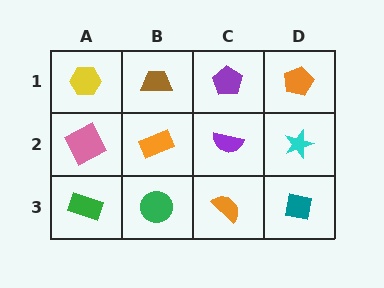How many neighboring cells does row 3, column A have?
2.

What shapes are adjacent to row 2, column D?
An orange pentagon (row 1, column D), a teal square (row 3, column D), a purple semicircle (row 2, column C).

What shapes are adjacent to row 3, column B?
An orange rectangle (row 2, column B), a green rectangle (row 3, column A), an orange semicircle (row 3, column C).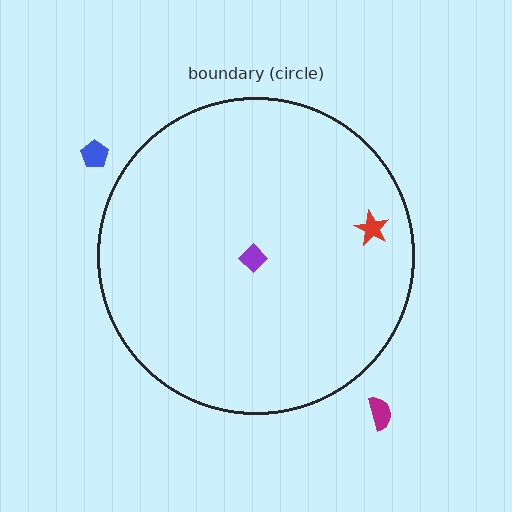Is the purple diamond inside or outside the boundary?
Inside.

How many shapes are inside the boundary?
2 inside, 2 outside.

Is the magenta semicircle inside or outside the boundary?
Outside.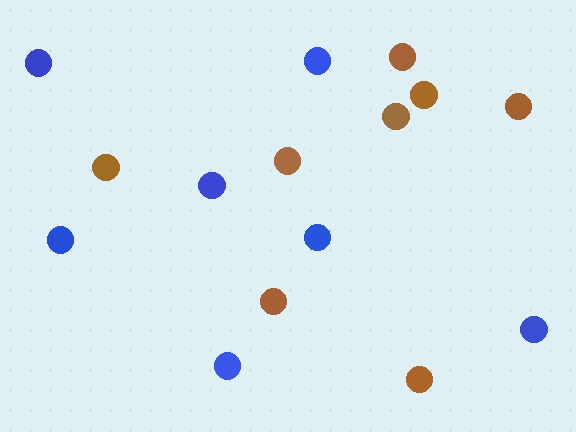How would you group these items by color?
There are 2 groups: one group of blue circles (7) and one group of brown circles (8).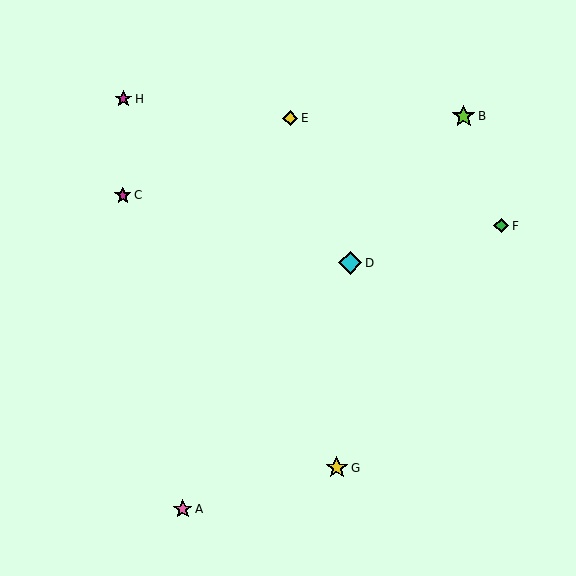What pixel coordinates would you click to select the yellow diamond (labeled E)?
Click at (290, 118) to select the yellow diamond E.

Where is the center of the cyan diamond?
The center of the cyan diamond is at (350, 263).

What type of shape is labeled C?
Shape C is a magenta star.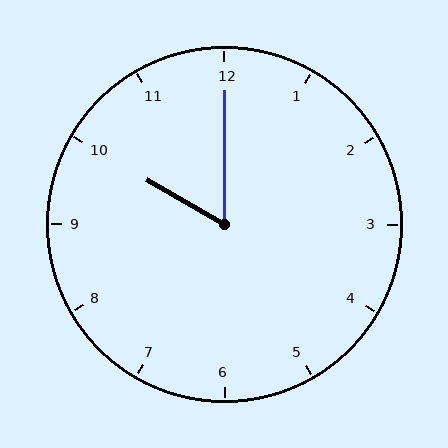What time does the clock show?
10:00.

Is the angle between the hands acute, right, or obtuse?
It is acute.